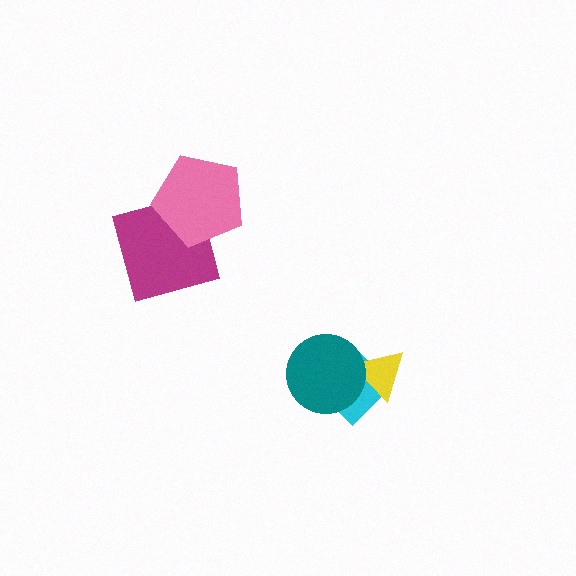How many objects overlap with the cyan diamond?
2 objects overlap with the cyan diamond.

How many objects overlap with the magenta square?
1 object overlaps with the magenta square.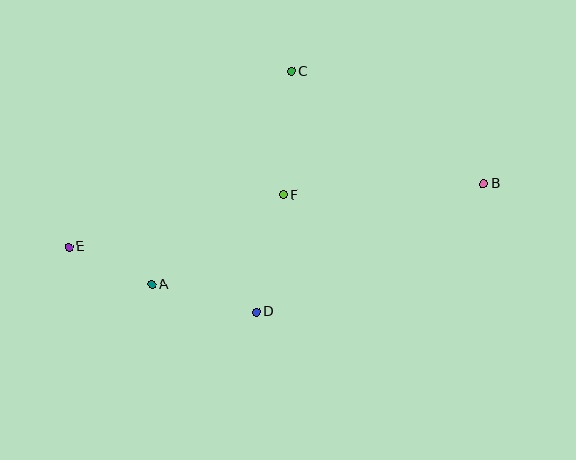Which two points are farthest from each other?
Points B and E are farthest from each other.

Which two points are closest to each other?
Points A and E are closest to each other.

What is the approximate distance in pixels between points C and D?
The distance between C and D is approximately 243 pixels.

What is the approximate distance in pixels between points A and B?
The distance between A and B is approximately 347 pixels.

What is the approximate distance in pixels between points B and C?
The distance between B and C is approximately 223 pixels.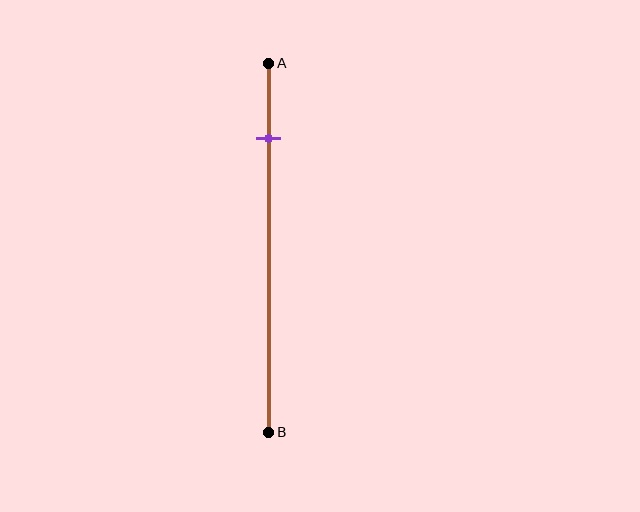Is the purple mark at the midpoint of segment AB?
No, the mark is at about 20% from A, not at the 50% midpoint.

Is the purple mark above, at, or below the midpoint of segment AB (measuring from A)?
The purple mark is above the midpoint of segment AB.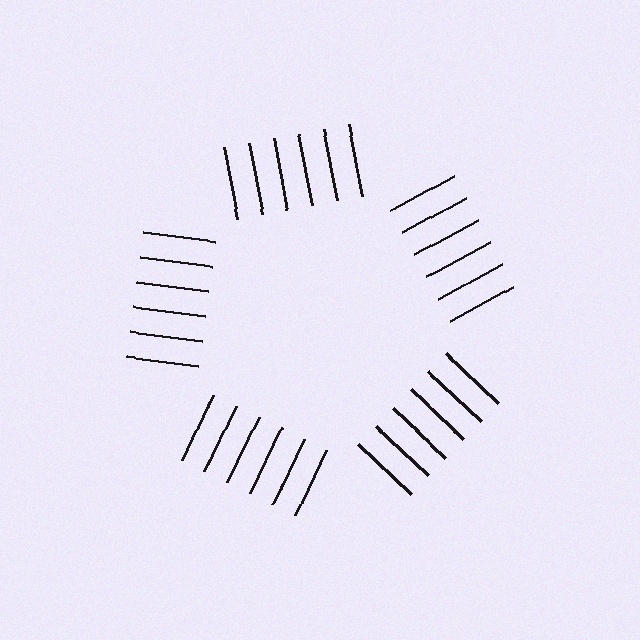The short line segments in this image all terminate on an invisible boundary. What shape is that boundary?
An illusory pentagon — the line segments terminate on its edges but no continuous stroke is drawn.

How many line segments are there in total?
30 — 6 along each of the 5 edges.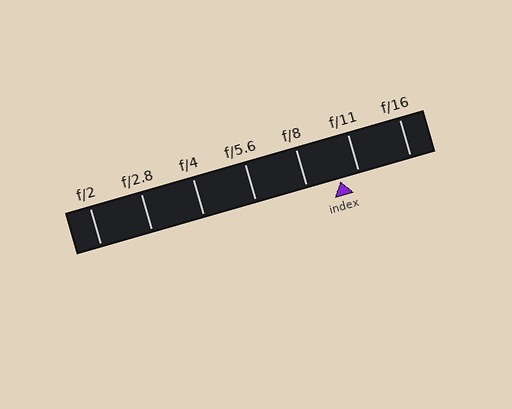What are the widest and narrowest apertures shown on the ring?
The widest aperture shown is f/2 and the narrowest is f/16.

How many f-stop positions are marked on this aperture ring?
There are 7 f-stop positions marked.